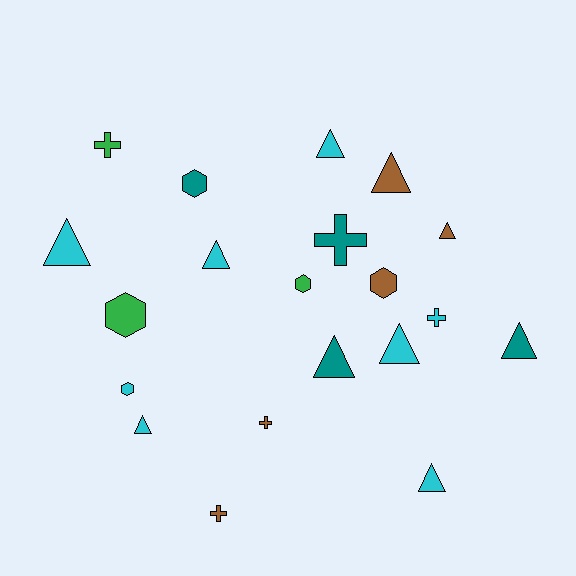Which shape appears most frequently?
Triangle, with 10 objects.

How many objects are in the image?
There are 20 objects.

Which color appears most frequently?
Cyan, with 8 objects.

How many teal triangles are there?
There are 2 teal triangles.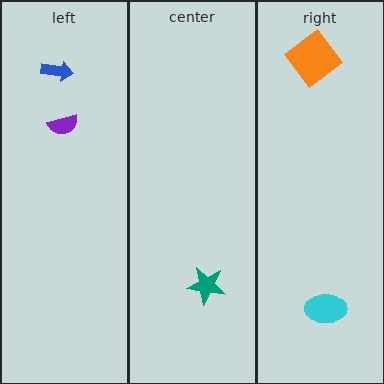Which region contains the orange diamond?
The right region.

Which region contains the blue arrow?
The left region.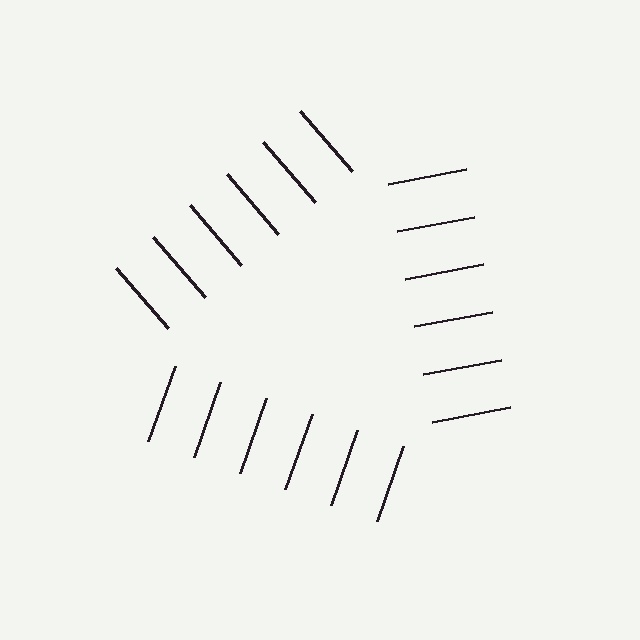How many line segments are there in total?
18 — 6 along each of the 3 edges.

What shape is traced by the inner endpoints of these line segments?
An illusory triangle — the line segments terminate on its edges but no continuous stroke is drawn.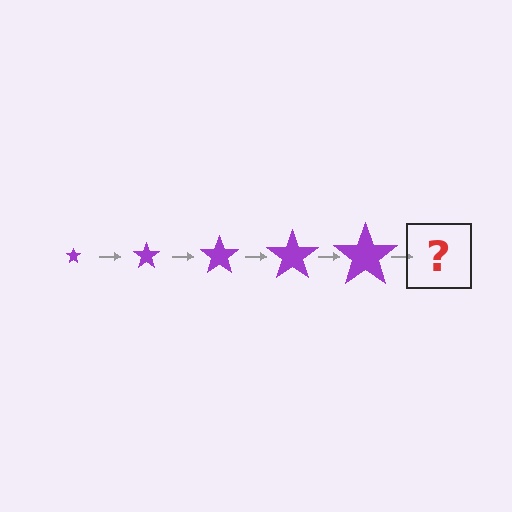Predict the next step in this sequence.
The next step is a purple star, larger than the previous one.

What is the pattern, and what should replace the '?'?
The pattern is that the star gets progressively larger each step. The '?' should be a purple star, larger than the previous one.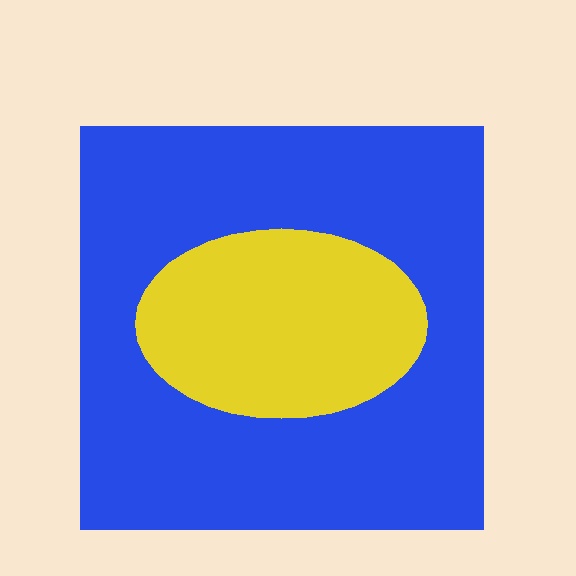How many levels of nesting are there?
2.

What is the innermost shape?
The yellow ellipse.